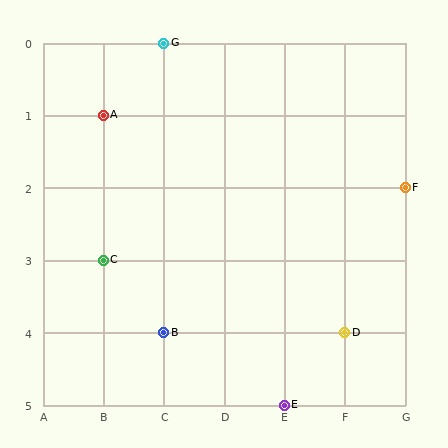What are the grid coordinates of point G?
Point G is at grid coordinates (C, 0).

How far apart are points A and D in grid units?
Points A and D are 4 columns and 3 rows apart (about 5.0 grid units diagonally).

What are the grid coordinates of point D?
Point D is at grid coordinates (F, 4).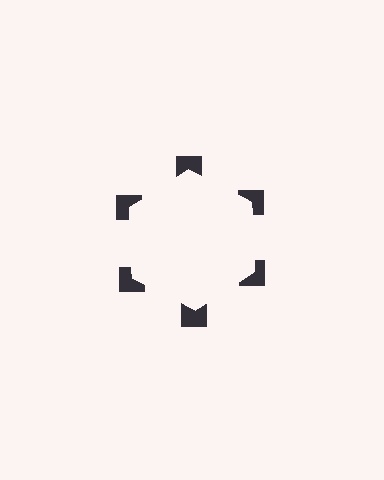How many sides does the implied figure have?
6 sides.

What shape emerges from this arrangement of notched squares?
An illusory hexagon — its edges are inferred from the aligned wedge cuts in the notched squares, not physically drawn.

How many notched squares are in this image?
There are 6 — one at each vertex of the illusory hexagon.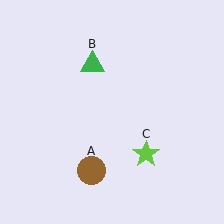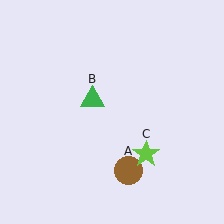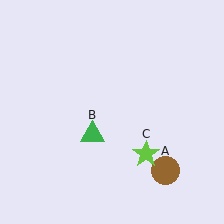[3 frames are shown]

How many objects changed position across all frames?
2 objects changed position: brown circle (object A), green triangle (object B).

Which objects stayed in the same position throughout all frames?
Lime star (object C) remained stationary.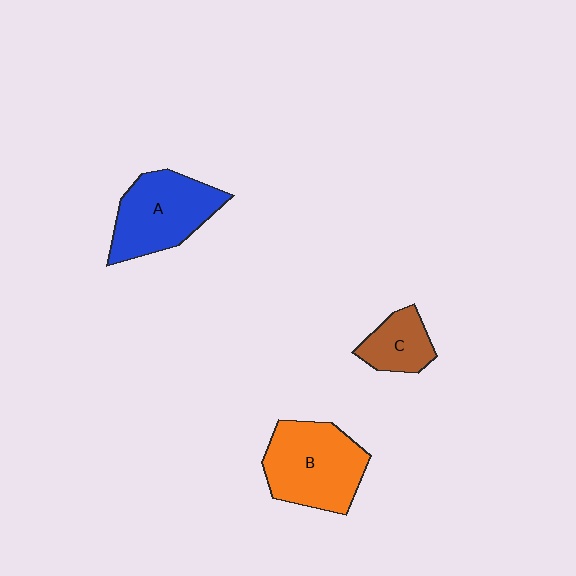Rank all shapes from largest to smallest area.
From largest to smallest: B (orange), A (blue), C (brown).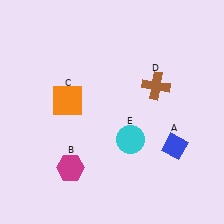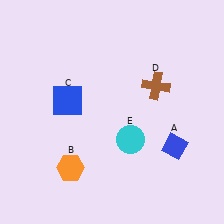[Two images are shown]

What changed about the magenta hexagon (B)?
In Image 1, B is magenta. In Image 2, it changed to orange.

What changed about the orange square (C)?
In Image 1, C is orange. In Image 2, it changed to blue.